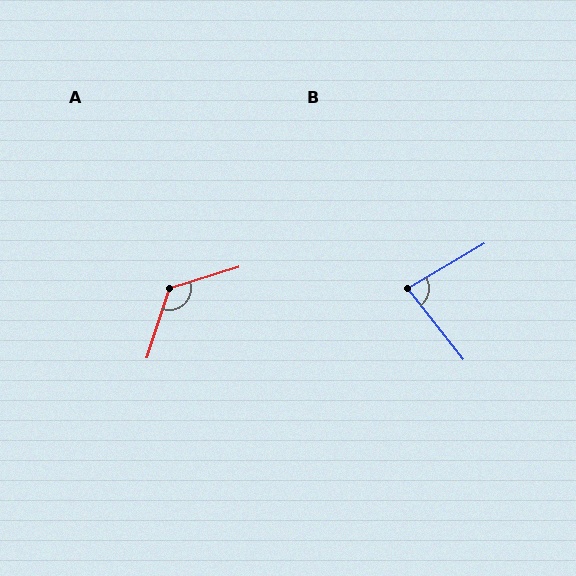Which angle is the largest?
A, at approximately 125 degrees.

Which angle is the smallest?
B, at approximately 82 degrees.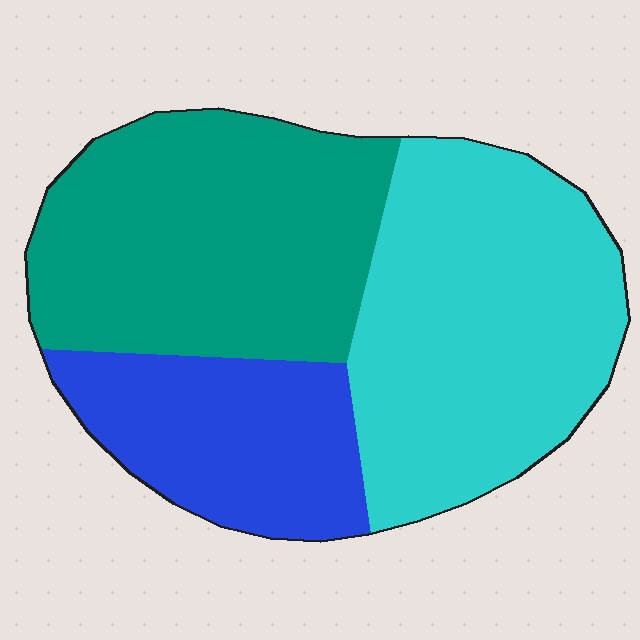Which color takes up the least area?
Blue, at roughly 20%.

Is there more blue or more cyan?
Cyan.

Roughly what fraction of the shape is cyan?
Cyan covers around 40% of the shape.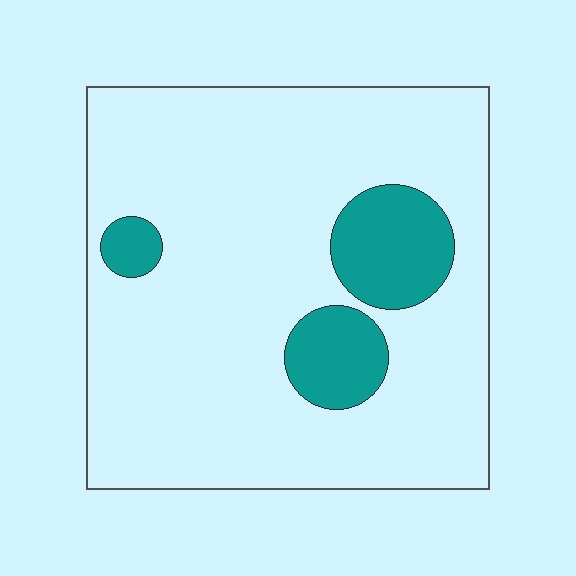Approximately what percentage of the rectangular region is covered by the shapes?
Approximately 15%.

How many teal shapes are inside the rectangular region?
3.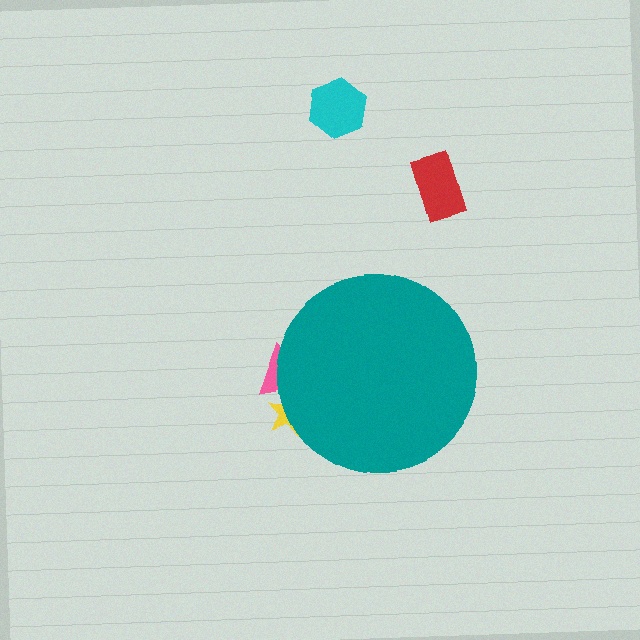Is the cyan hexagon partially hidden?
No, the cyan hexagon is fully visible.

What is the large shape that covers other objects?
A teal circle.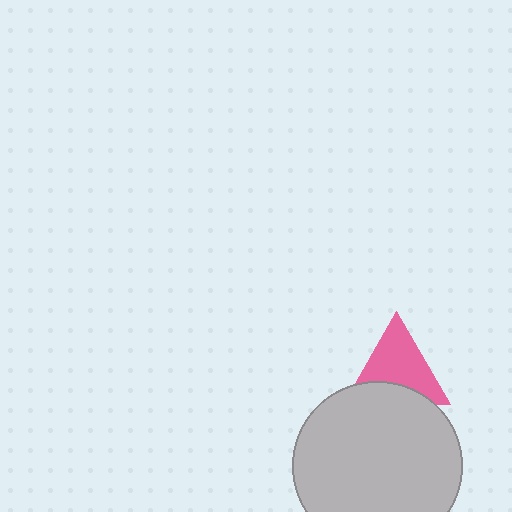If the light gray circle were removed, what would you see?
You would see the complete pink triangle.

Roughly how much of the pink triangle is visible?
Most of it is visible (roughly 68%).